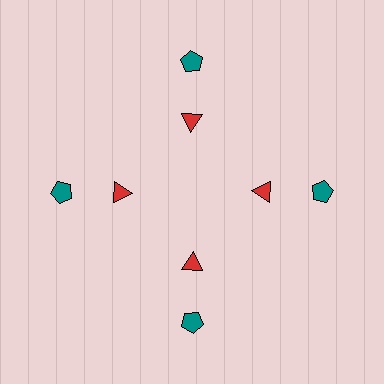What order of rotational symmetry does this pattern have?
This pattern has 4-fold rotational symmetry.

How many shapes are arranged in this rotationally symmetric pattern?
There are 8 shapes, arranged in 4 groups of 2.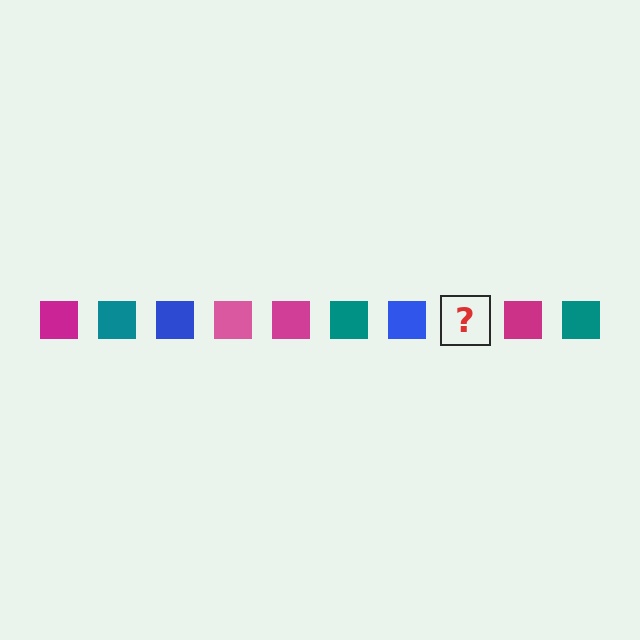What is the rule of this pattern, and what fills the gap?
The rule is that the pattern cycles through magenta, teal, blue, pink squares. The gap should be filled with a pink square.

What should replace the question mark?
The question mark should be replaced with a pink square.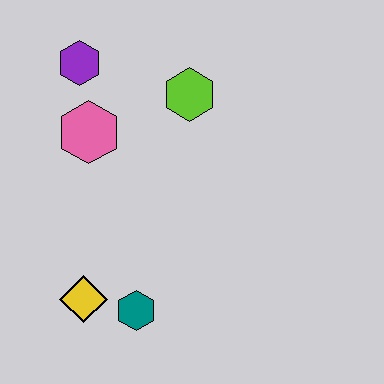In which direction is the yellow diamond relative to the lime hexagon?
The yellow diamond is below the lime hexagon.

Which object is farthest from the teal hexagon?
The purple hexagon is farthest from the teal hexagon.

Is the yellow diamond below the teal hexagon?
No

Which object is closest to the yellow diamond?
The teal hexagon is closest to the yellow diamond.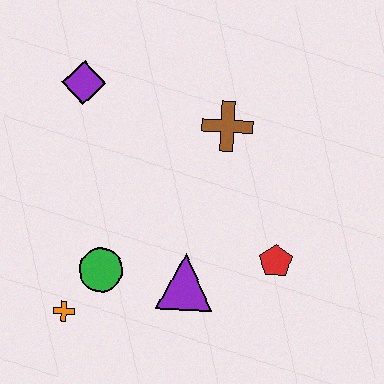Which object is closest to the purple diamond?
The brown cross is closest to the purple diamond.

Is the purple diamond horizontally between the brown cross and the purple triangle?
No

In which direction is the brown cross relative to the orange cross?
The brown cross is above the orange cross.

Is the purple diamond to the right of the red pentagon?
No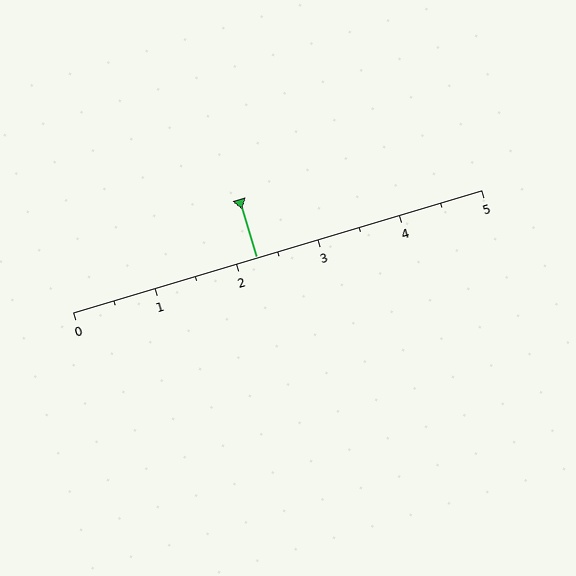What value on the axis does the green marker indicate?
The marker indicates approximately 2.2.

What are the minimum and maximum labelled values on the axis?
The axis runs from 0 to 5.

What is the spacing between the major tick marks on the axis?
The major ticks are spaced 1 apart.